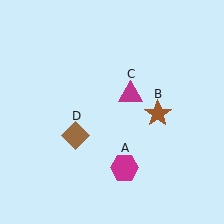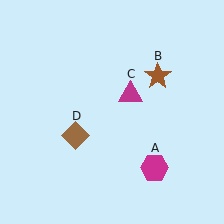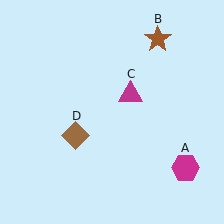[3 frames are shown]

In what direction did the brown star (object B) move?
The brown star (object B) moved up.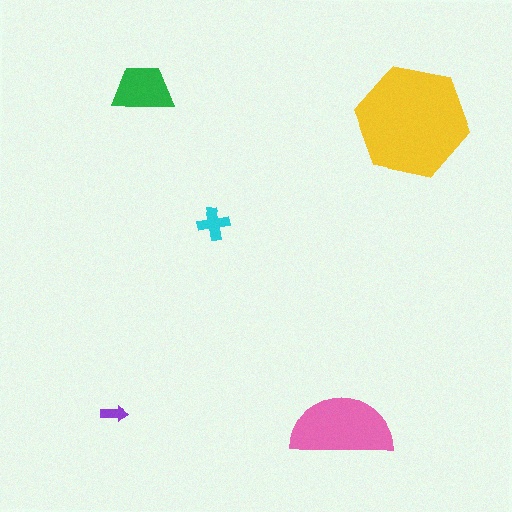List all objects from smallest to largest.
The purple arrow, the cyan cross, the green trapezoid, the pink semicircle, the yellow hexagon.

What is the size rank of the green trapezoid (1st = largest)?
3rd.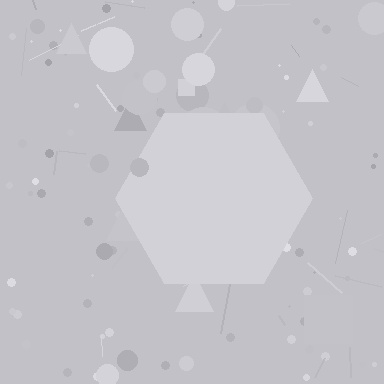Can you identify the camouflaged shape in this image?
The camouflaged shape is a hexagon.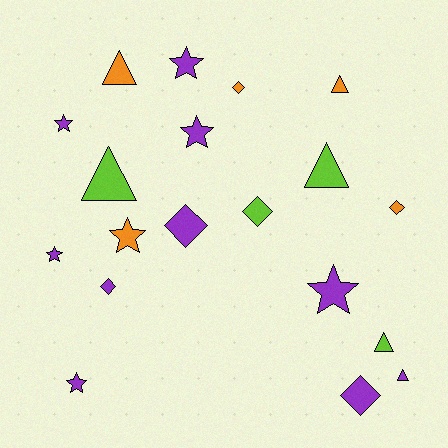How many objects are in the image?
There are 19 objects.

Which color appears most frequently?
Purple, with 10 objects.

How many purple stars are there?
There are 6 purple stars.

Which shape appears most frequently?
Star, with 7 objects.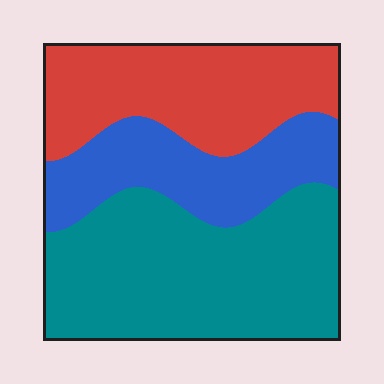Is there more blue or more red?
Red.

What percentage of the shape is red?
Red covers about 30% of the shape.